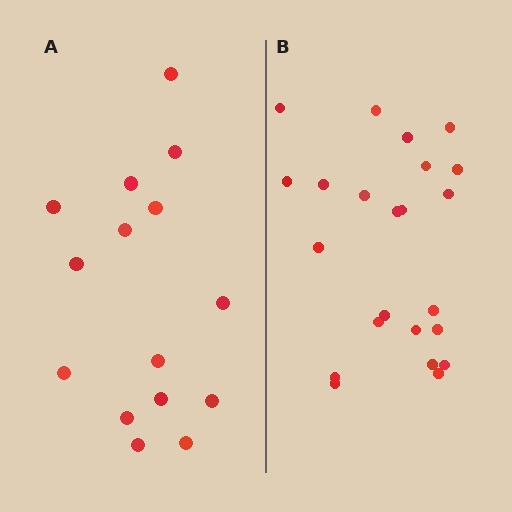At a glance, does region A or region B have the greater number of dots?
Region B (the right region) has more dots.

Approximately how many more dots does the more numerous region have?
Region B has roughly 8 or so more dots than region A.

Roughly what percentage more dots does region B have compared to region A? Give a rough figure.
About 55% more.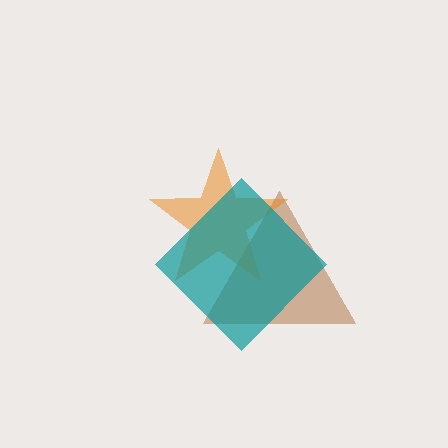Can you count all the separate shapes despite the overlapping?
Yes, there are 3 separate shapes.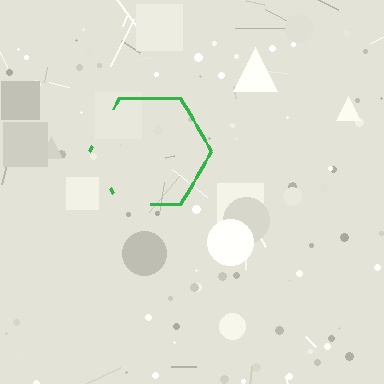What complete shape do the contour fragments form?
The contour fragments form a hexagon.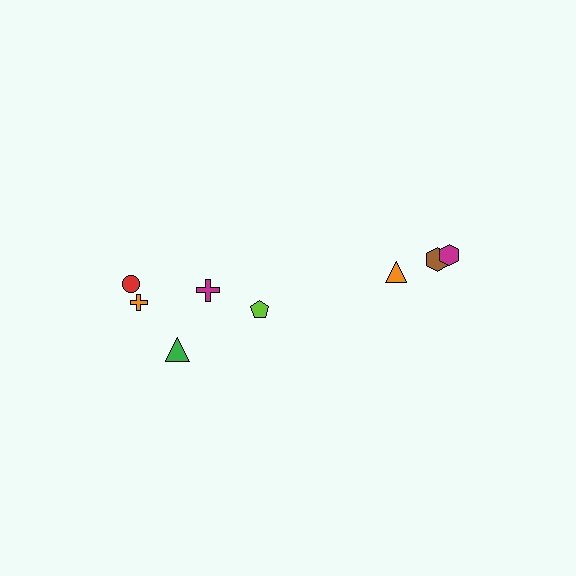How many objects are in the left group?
There are 5 objects.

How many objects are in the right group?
There are 3 objects.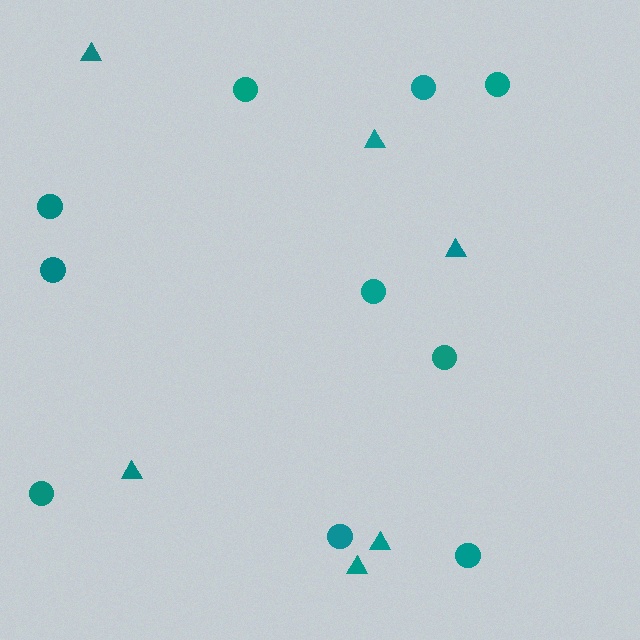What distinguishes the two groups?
There are 2 groups: one group of circles (10) and one group of triangles (6).